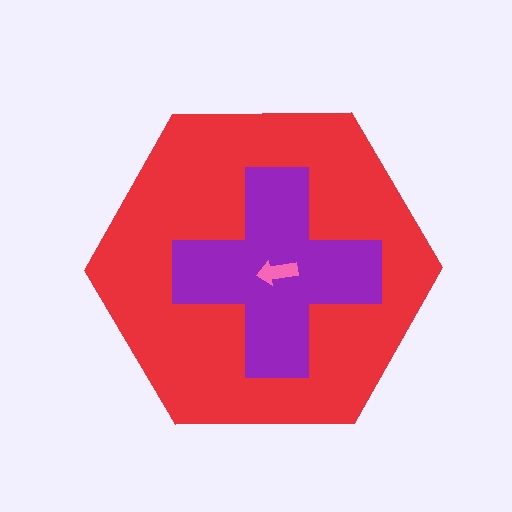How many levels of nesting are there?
3.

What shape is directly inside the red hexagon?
The purple cross.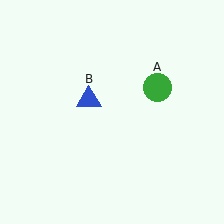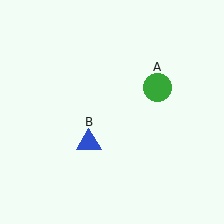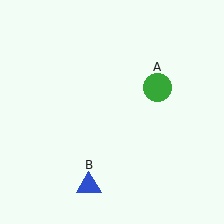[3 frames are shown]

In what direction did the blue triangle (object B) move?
The blue triangle (object B) moved down.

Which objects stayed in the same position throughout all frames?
Green circle (object A) remained stationary.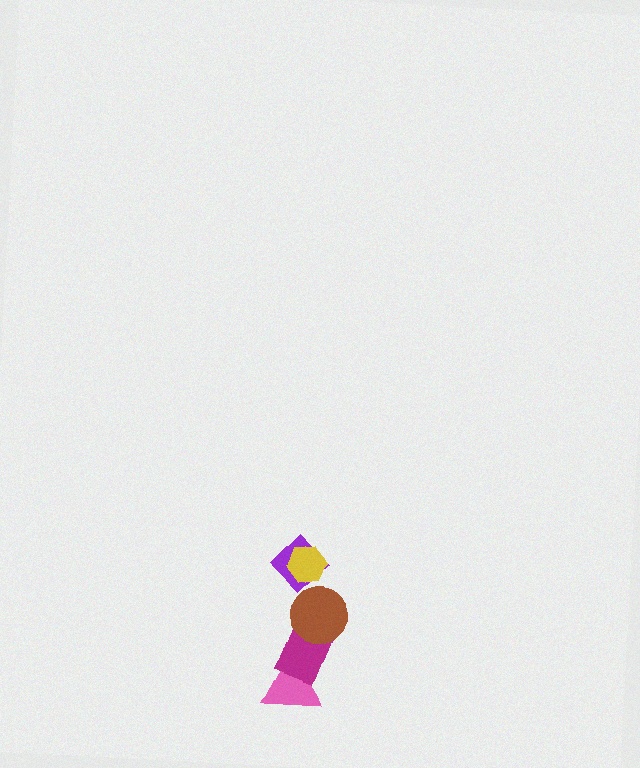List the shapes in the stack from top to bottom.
From top to bottom: the yellow hexagon, the purple diamond, the brown circle, the magenta rectangle, the pink triangle.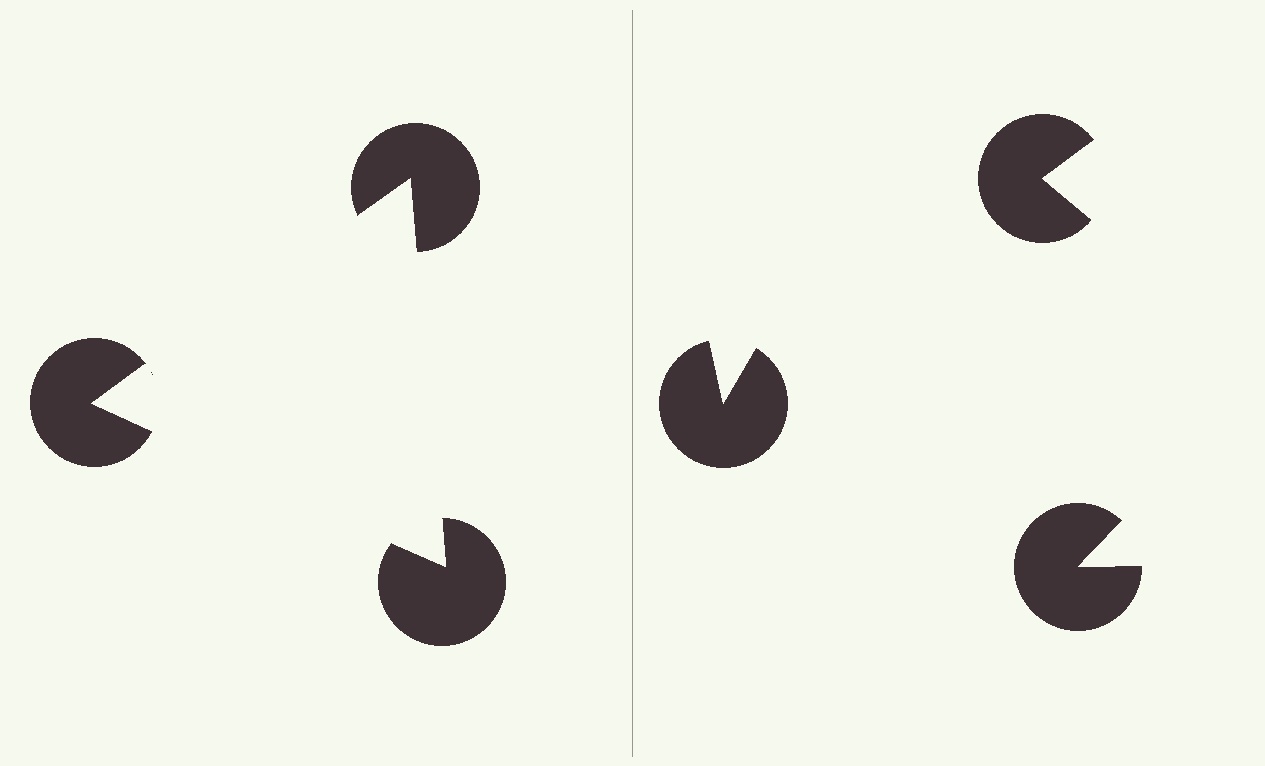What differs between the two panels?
The pac-man discs are positioned identically on both sides; only the wedge orientations differ. On the left they align to a triangle; on the right they are misaligned.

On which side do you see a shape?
An illusory triangle appears on the left side. On the right side the wedge cuts are rotated, so no coherent shape forms.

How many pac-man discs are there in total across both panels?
6 — 3 on each side.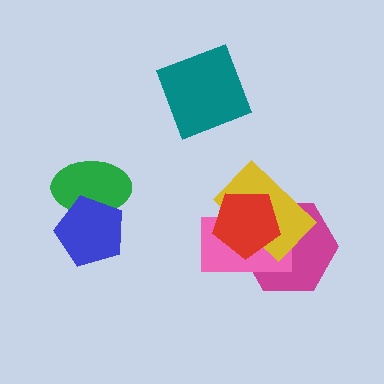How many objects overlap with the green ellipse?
1 object overlaps with the green ellipse.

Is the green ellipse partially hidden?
Yes, it is partially covered by another shape.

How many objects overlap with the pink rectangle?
3 objects overlap with the pink rectangle.